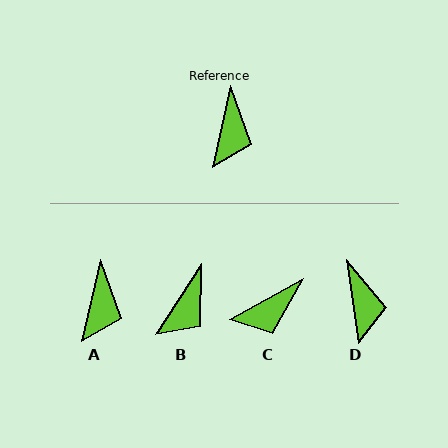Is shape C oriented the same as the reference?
No, it is off by about 48 degrees.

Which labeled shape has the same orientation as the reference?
A.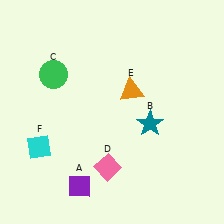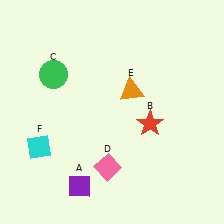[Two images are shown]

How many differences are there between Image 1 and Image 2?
There is 1 difference between the two images.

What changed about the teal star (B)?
In Image 1, B is teal. In Image 2, it changed to red.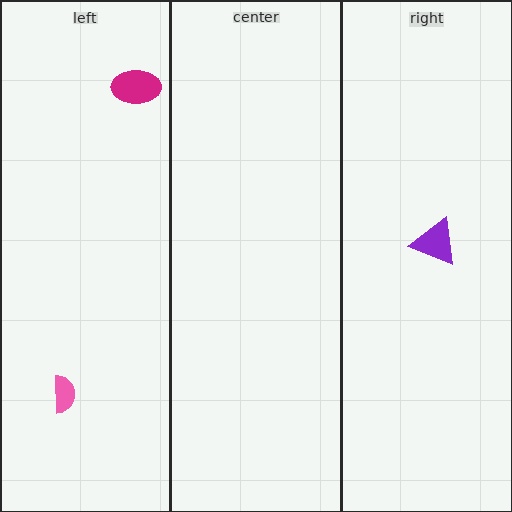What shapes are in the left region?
The pink semicircle, the magenta ellipse.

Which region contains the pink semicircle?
The left region.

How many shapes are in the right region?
1.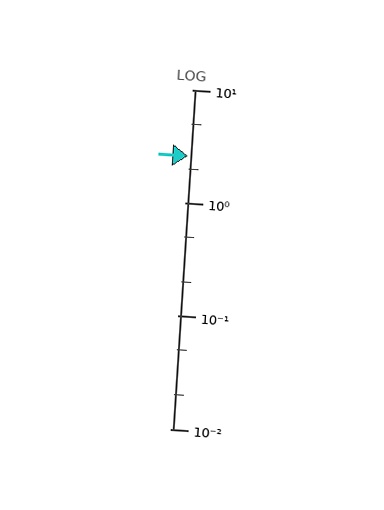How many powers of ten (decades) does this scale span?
The scale spans 3 decades, from 0.01 to 10.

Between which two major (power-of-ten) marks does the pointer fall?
The pointer is between 1 and 10.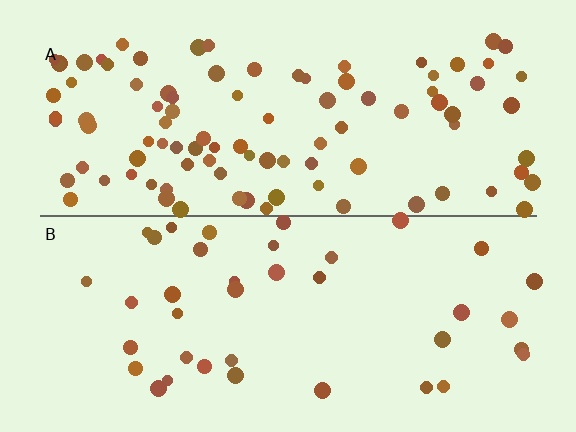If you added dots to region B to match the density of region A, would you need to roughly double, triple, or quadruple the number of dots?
Approximately triple.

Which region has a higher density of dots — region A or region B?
A (the top).